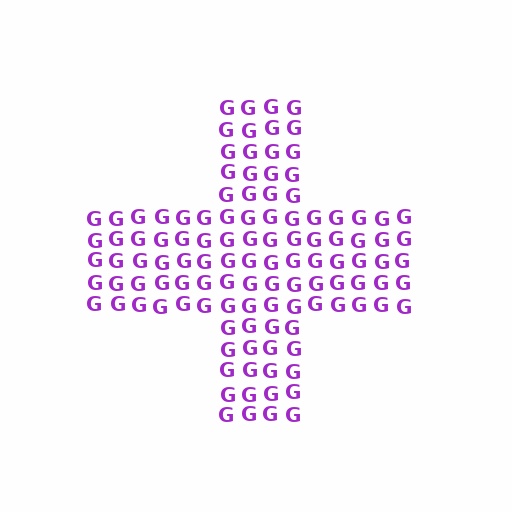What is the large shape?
The large shape is a cross.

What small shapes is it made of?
It is made of small letter G's.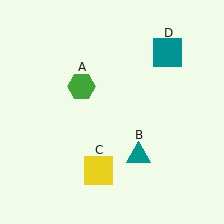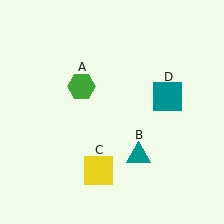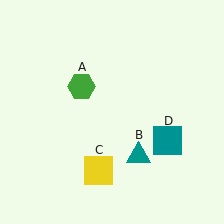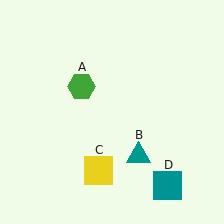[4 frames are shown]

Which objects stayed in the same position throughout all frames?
Green hexagon (object A) and teal triangle (object B) and yellow square (object C) remained stationary.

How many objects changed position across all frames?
1 object changed position: teal square (object D).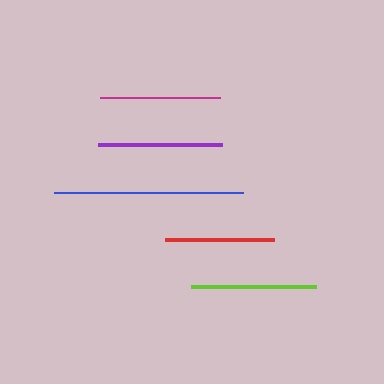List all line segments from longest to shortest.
From longest to shortest: blue, lime, purple, magenta, red.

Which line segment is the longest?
The blue line is the longest at approximately 189 pixels.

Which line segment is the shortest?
The red line is the shortest at approximately 109 pixels.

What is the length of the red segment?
The red segment is approximately 109 pixels long.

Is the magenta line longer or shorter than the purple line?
The purple line is longer than the magenta line.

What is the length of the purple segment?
The purple segment is approximately 124 pixels long.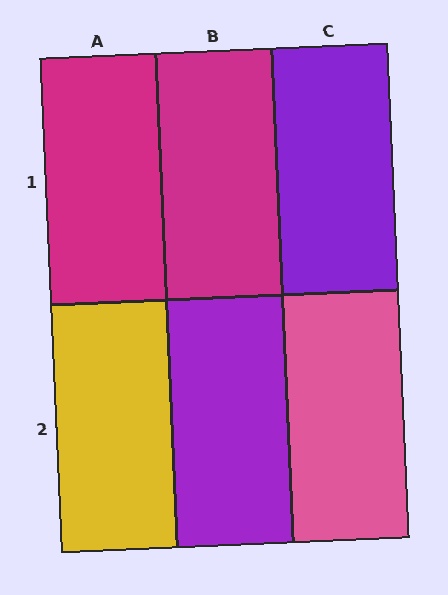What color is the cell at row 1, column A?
Magenta.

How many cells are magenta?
2 cells are magenta.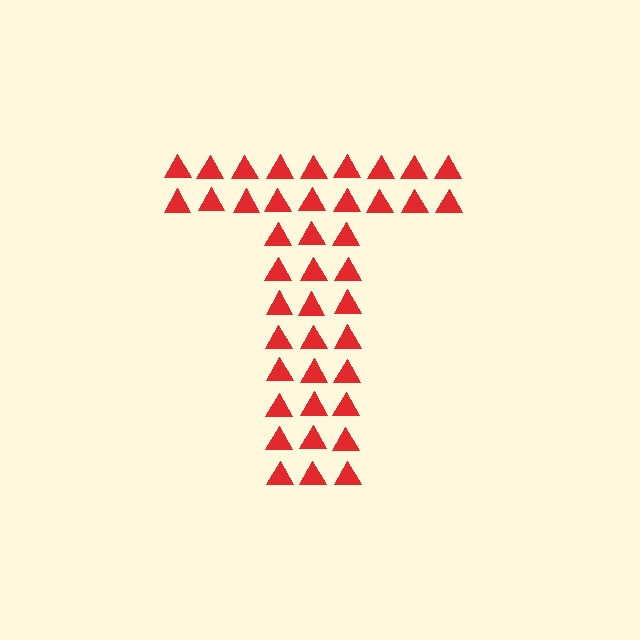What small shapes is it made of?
It is made of small triangles.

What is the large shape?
The large shape is the letter T.